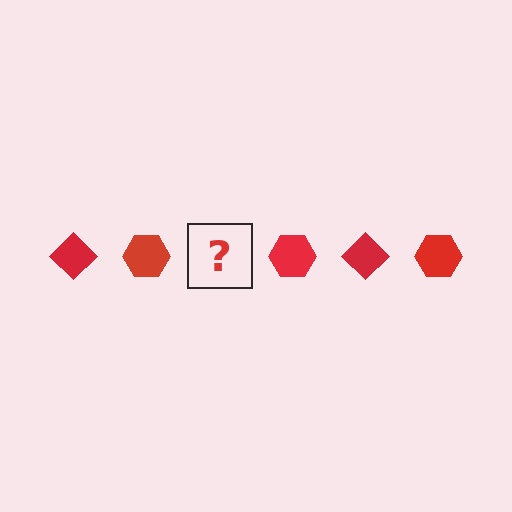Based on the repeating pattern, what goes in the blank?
The blank should be a red diamond.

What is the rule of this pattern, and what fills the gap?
The rule is that the pattern cycles through diamond, hexagon shapes in red. The gap should be filled with a red diamond.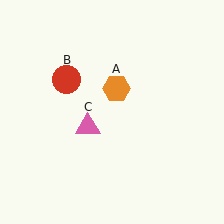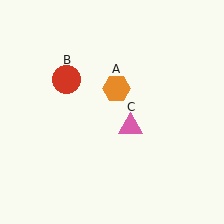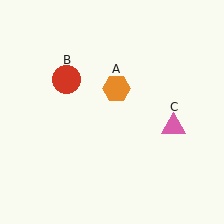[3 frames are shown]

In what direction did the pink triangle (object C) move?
The pink triangle (object C) moved right.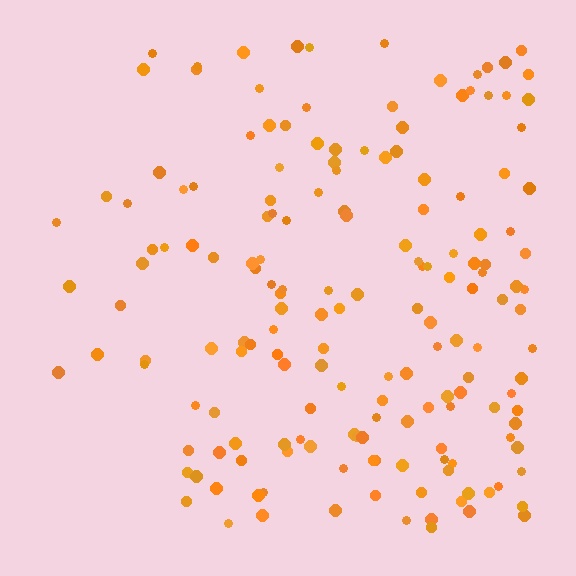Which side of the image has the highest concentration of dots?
The right.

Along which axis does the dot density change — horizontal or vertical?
Horizontal.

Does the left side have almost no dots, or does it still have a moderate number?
Still a moderate number, just noticeably fewer than the right.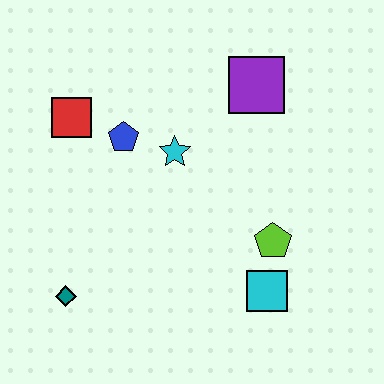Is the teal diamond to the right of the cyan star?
No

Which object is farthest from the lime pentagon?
The red square is farthest from the lime pentagon.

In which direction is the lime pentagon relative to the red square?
The lime pentagon is to the right of the red square.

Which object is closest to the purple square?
The cyan star is closest to the purple square.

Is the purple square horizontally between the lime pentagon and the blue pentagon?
Yes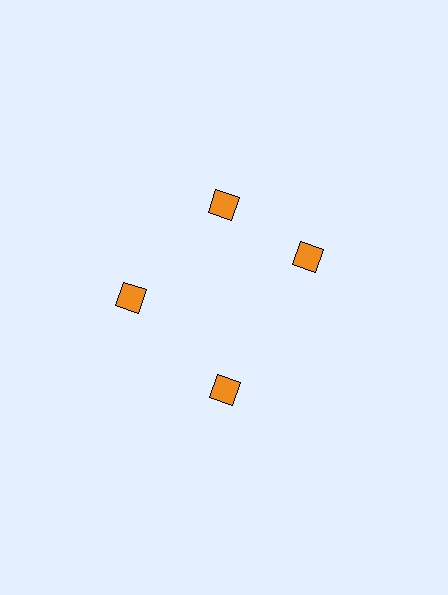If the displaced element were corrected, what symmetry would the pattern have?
It would have 4-fold rotational symmetry — the pattern would map onto itself every 90 degrees.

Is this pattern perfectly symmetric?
No. The 4 orange diamonds are arranged in a ring, but one element near the 3 o'clock position is rotated out of alignment along the ring, breaking the 4-fold rotational symmetry.